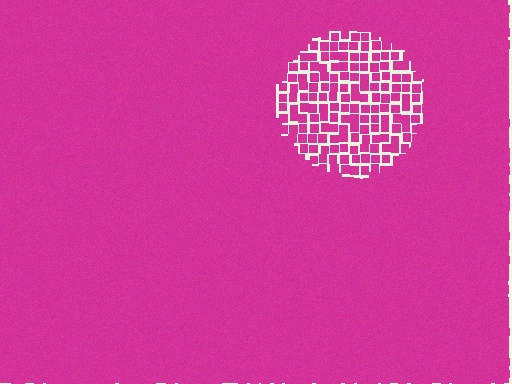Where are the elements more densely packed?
The elements are more densely packed outside the circle boundary.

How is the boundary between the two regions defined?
The boundary is defined by a change in element density (approximately 3.0x ratio). All elements are the same color, size, and shape.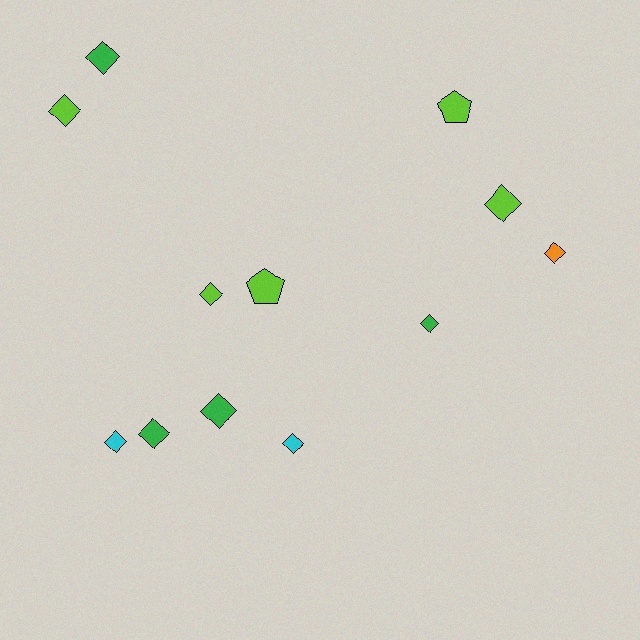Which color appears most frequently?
Lime, with 5 objects.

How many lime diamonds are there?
There are 3 lime diamonds.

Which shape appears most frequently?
Diamond, with 10 objects.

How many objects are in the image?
There are 12 objects.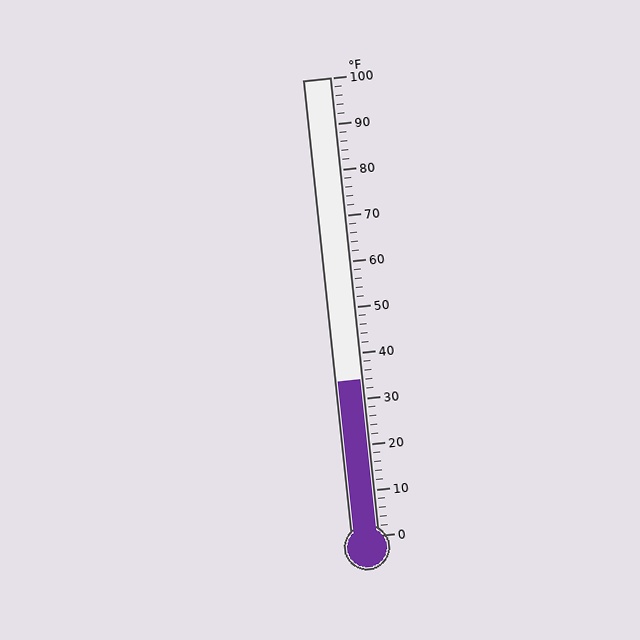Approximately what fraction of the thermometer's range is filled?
The thermometer is filled to approximately 35% of its range.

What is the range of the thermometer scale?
The thermometer scale ranges from 0°F to 100°F.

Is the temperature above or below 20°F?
The temperature is above 20°F.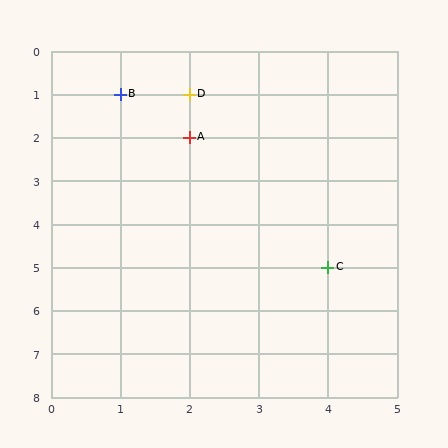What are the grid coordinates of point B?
Point B is at grid coordinates (1, 1).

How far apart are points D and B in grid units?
Points D and B are 1 column apart.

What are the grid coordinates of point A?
Point A is at grid coordinates (2, 2).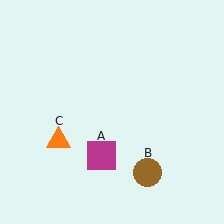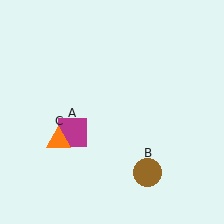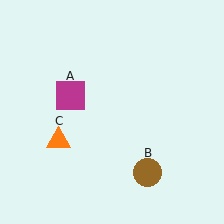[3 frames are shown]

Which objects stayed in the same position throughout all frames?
Brown circle (object B) and orange triangle (object C) remained stationary.